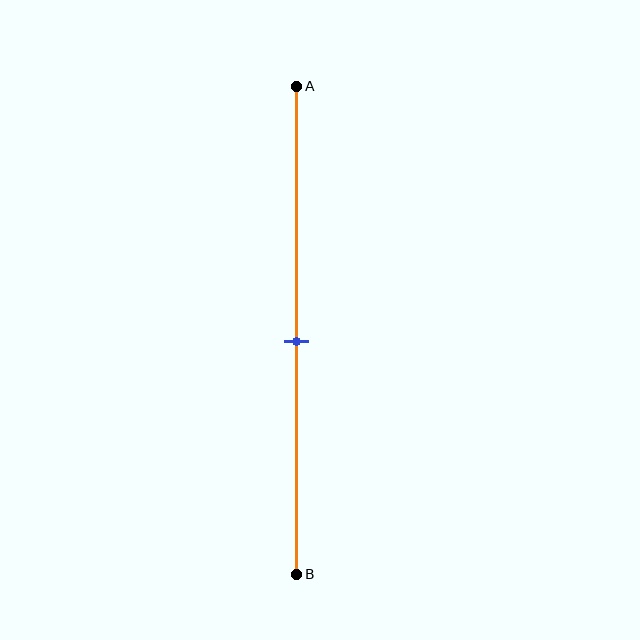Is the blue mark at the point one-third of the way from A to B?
No, the mark is at about 50% from A, not at the 33% one-third point.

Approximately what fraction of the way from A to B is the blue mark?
The blue mark is approximately 50% of the way from A to B.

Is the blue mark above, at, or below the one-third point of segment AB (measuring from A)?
The blue mark is below the one-third point of segment AB.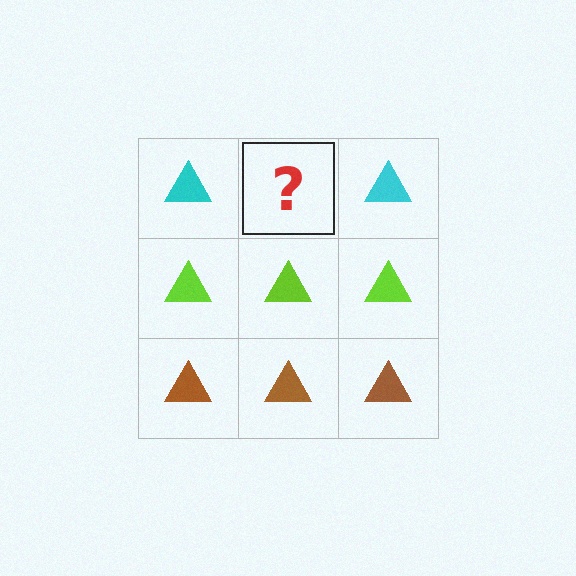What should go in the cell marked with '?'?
The missing cell should contain a cyan triangle.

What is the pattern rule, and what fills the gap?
The rule is that each row has a consistent color. The gap should be filled with a cyan triangle.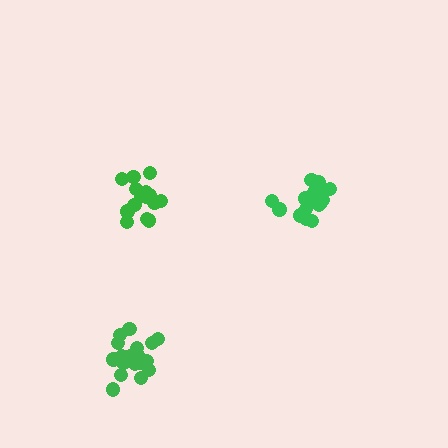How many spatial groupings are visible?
There are 3 spatial groupings.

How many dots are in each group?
Group 1: 18 dots, Group 2: 18 dots, Group 3: 20 dots (56 total).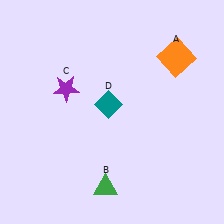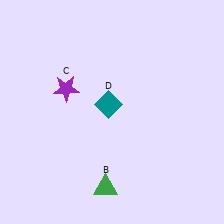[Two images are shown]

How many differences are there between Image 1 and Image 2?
There is 1 difference between the two images.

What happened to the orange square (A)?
The orange square (A) was removed in Image 2. It was in the top-right area of Image 1.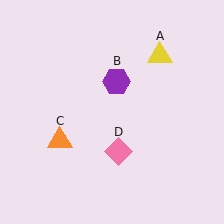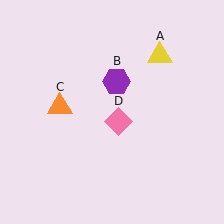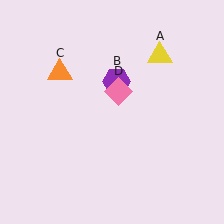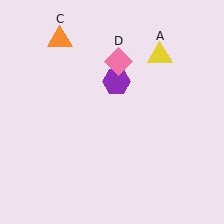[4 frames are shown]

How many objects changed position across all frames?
2 objects changed position: orange triangle (object C), pink diamond (object D).